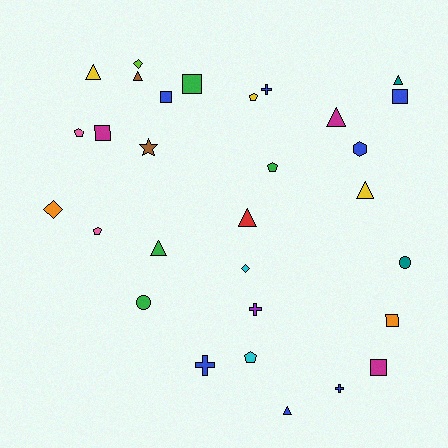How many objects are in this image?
There are 30 objects.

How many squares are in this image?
There are 6 squares.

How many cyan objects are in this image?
There are 2 cyan objects.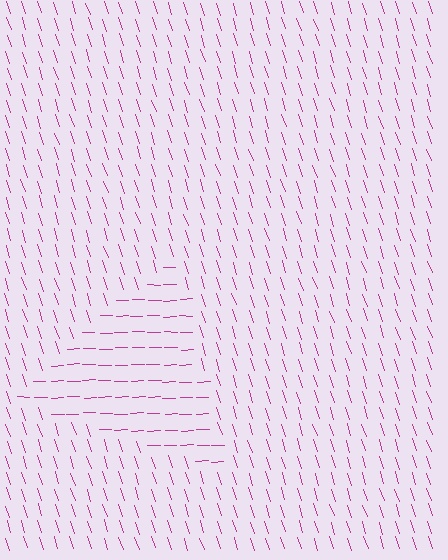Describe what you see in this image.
The image is filled with small magenta line segments. A triangle region in the image has lines oriented differently from the surrounding lines, creating a visible texture boundary.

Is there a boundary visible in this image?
Yes, there is a texture boundary formed by a change in line orientation.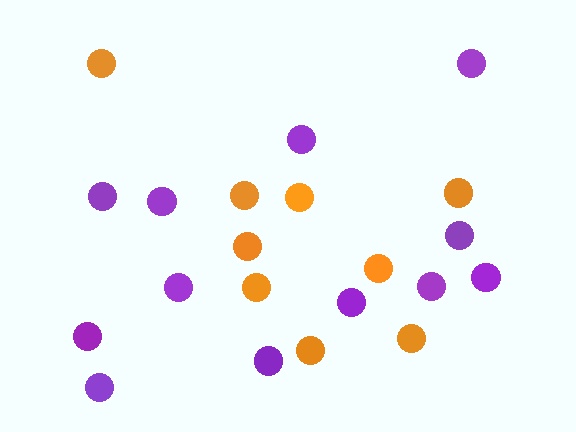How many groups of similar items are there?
There are 2 groups: one group of purple circles (12) and one group of orange circles (9).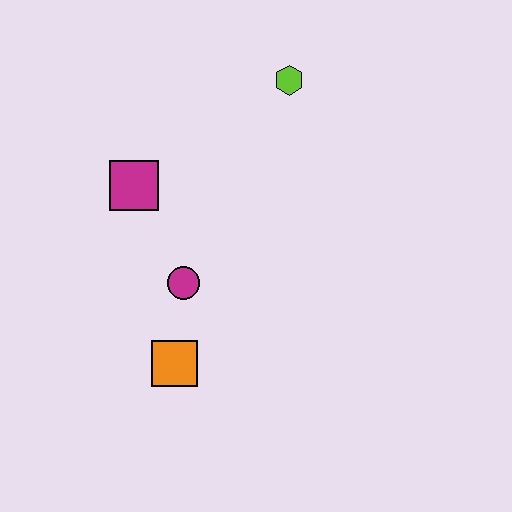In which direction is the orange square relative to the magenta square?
The orange square is below the magenta square.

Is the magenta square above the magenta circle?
Yes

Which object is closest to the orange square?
The magenta circle is closest to the orange square.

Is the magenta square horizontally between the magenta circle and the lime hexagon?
No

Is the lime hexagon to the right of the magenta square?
Yes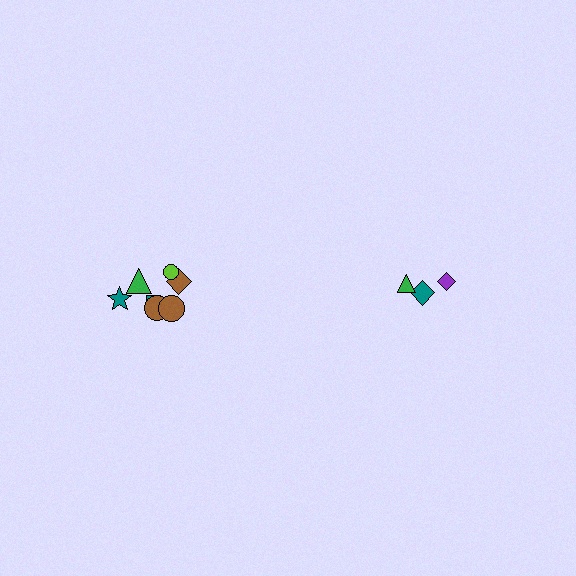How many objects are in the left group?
There are 7 objects.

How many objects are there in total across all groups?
There are 10 objects.